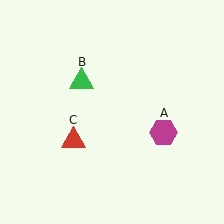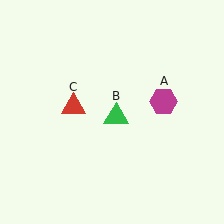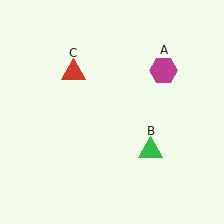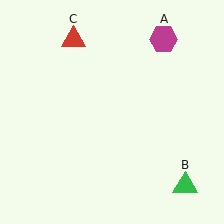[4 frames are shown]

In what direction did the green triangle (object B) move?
The green triangle (object B) moved down and to the right.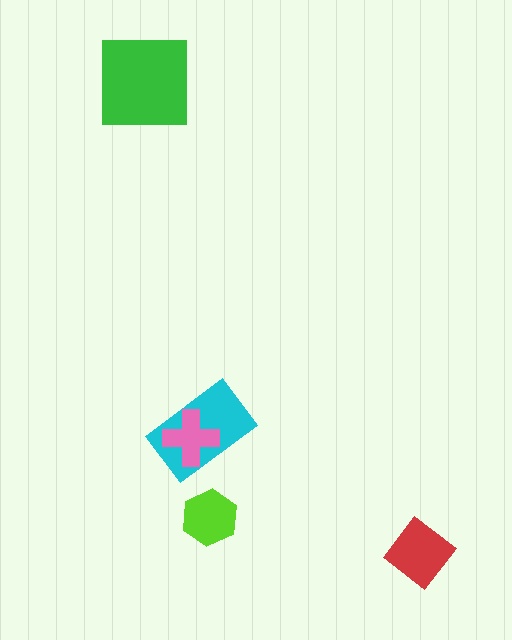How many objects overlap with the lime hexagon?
0 objects overlap with the lime hexagon.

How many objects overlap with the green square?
0 objects overlap with the green square.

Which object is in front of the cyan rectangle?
The pink cross is in front of the cyan rectangle.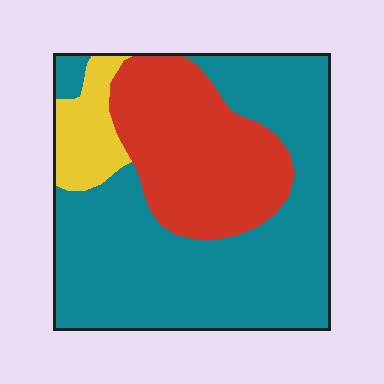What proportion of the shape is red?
Red covers 30% of the shape.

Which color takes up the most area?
Teal, at roughly 60%.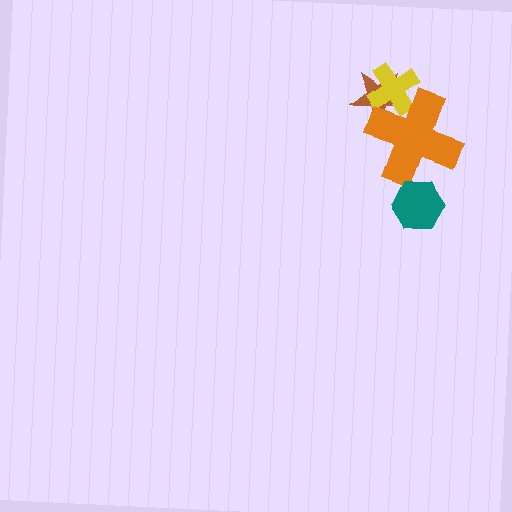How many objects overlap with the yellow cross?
2 objects overlap with the yellow cross.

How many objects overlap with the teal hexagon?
0 objects overlap with the teal hexagon.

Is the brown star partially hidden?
Yes, it is partially covered by another shape.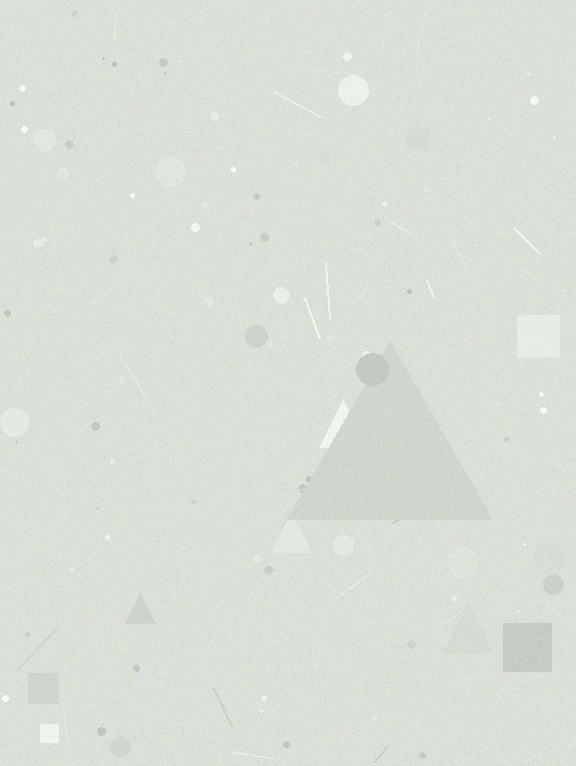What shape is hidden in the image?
A triangle is hidden in the image.